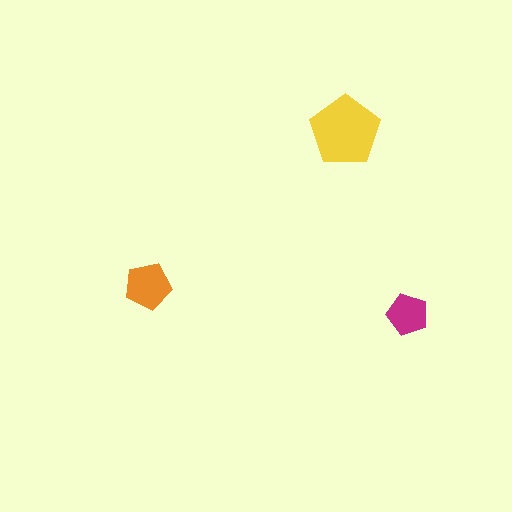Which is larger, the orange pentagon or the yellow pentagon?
The yellow one.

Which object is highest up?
The yellow pentagon is topmost.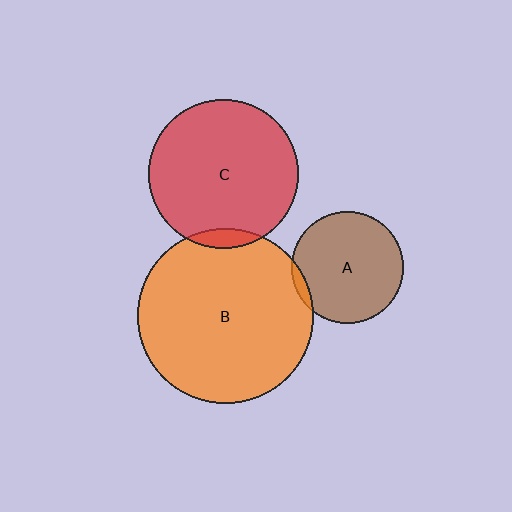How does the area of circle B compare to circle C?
Approximately 1.4 times.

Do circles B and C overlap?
Yes.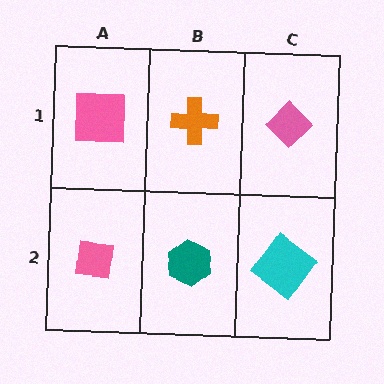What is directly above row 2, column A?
A pink square.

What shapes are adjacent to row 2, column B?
An orange cross (row 1, column B), a pink square (row 2, column A), a cyan diamond (row 2, column C).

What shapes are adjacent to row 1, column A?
A pink square (row 2, column A), an orange cross (row 1, column B).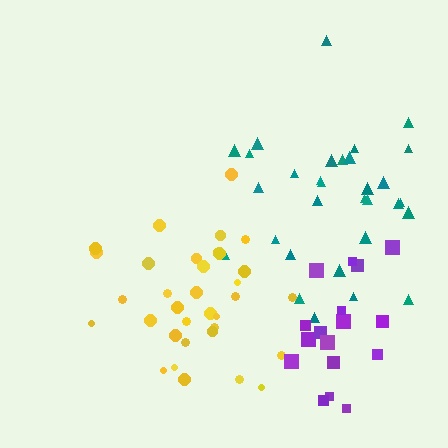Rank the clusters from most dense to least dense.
yellow, purple, teal.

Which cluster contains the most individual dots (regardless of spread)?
Yellow (34).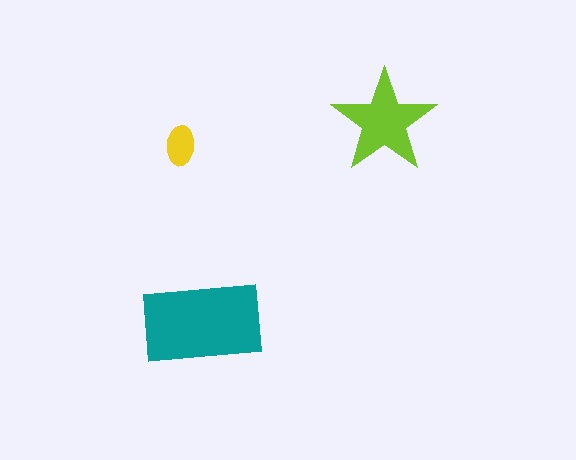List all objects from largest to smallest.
The teal rectangle, the lime star, the yellow ellipse.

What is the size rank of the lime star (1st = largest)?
2nd.